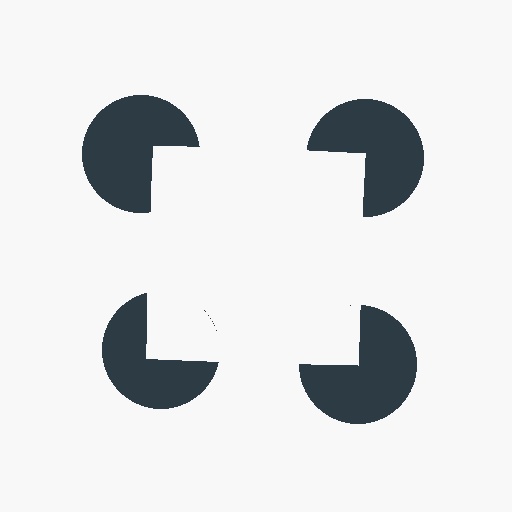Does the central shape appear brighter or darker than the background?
It typically appears slightly brighter than the background, even though no actual brightness change is drawn.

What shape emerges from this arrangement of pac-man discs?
An illusory square — its edges are inferred from the aligned wedge cuts in the pac-man discs, not physically drawn.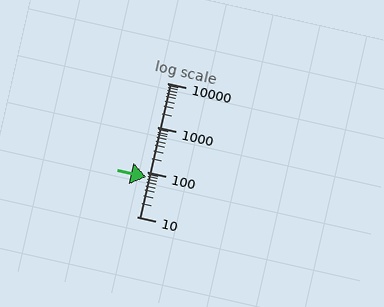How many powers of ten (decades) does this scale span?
The scale spans 3 decades, from 10 to 10000.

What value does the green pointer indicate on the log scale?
The pointer indicates approximately 79.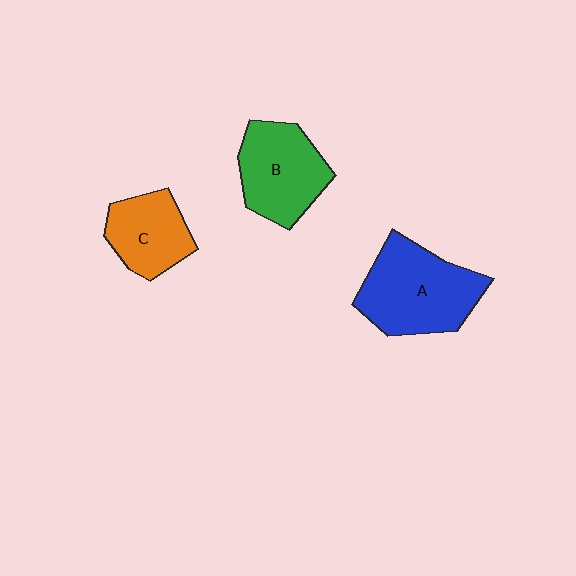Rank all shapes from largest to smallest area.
From largest to smallest: A (blue), B (green), C (orange).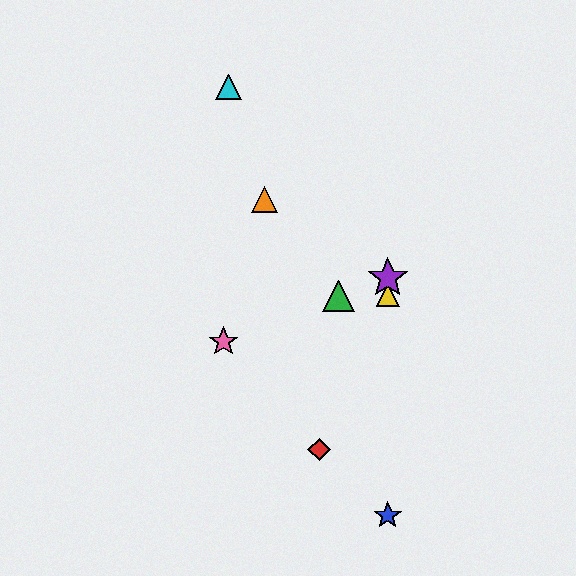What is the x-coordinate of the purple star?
The purple star is at x≈388.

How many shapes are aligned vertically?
3 shapes (the blue star, the yellow triangle, the purple star) are aligned vertically.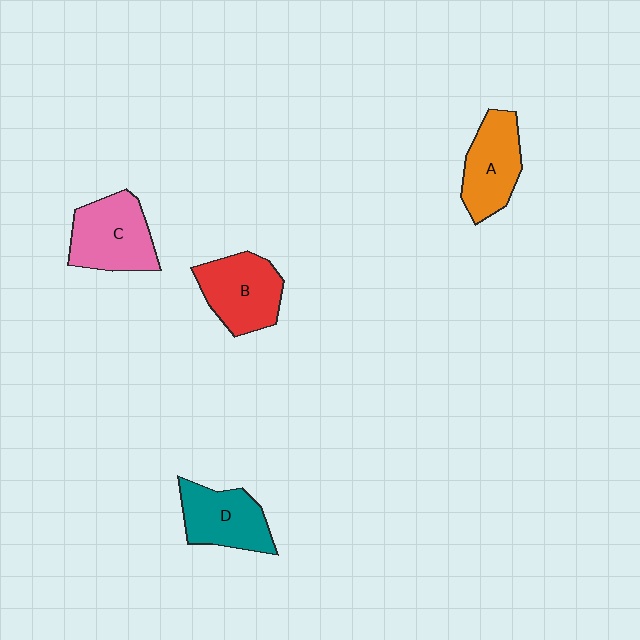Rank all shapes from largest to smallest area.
From largest to smallest: C (pink), B (red), A (orange), D (teal).